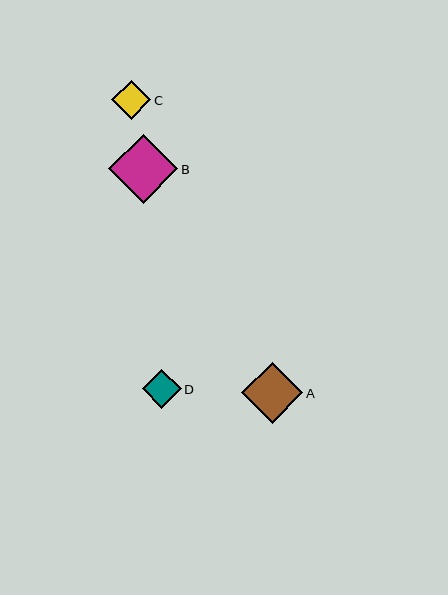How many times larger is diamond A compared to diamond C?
Diamond A is approximately 1.6 times the size of diamond C.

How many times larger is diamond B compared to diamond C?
Diamond B is approximately 1.8 times the size of diamond C.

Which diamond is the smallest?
Diamond D is the smallest with a size of approximately 39 pixels.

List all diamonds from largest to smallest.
From largest to smallest: B, A, C, D.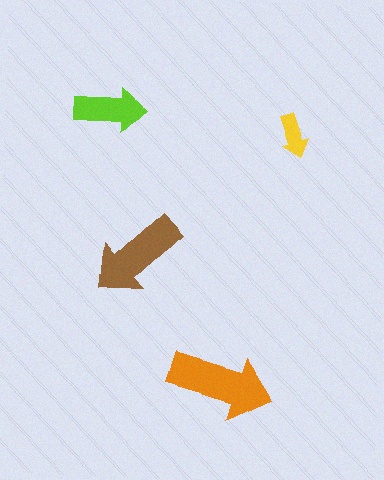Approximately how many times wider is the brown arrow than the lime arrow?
About 1.5 times wider.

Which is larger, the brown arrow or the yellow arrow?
The brown one.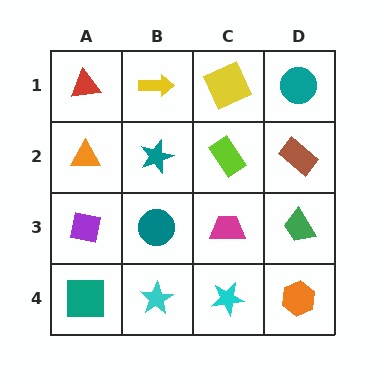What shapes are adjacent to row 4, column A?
A purple square (row 3, column A), a cyan star (row 4, column B).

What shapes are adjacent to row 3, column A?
An orange triangle (row 2, column A), a teal square (row 4, column A), a teal circle (row 3, column B).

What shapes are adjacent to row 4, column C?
A magenta trapezoid (row 3, column C), a cyan star (row 4, column B), an orange hexagon (row 4, column D).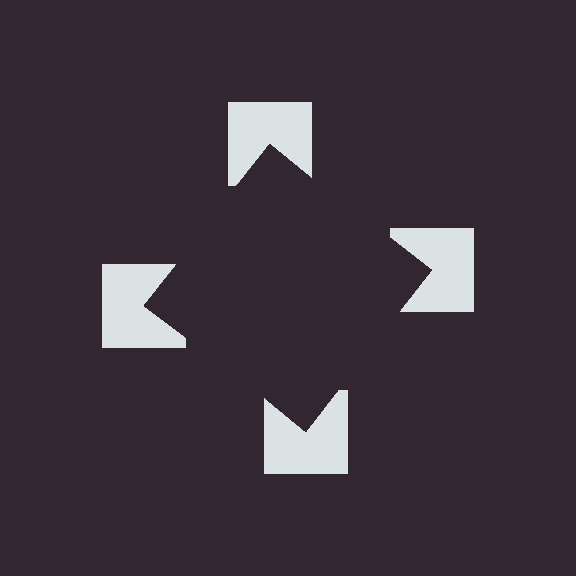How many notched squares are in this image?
There are 4 — one at each vertex of the illusory square.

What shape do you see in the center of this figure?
An illusory square — its edges are inferred from the aligned wedge cuts in the notched squares, not physically drawn.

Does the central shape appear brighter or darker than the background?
It typically appears slightly darker than the background, even though no actual brightness change is drawn.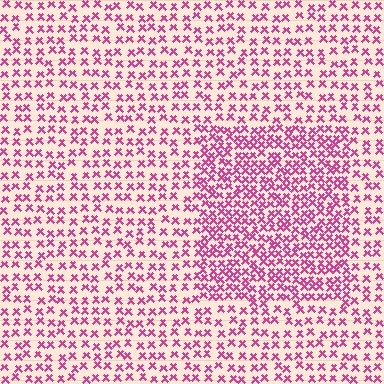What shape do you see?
I see a rectangle.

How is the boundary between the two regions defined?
The boundary is defined by a change in element density (approximately 1.8x ratio). All elements are the same color, size, and shape.